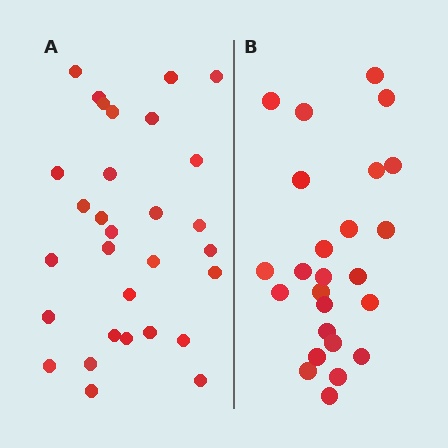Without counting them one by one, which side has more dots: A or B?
Region A (the left region) has more dots.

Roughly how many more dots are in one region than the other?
Region A has about 5 more dots than region B.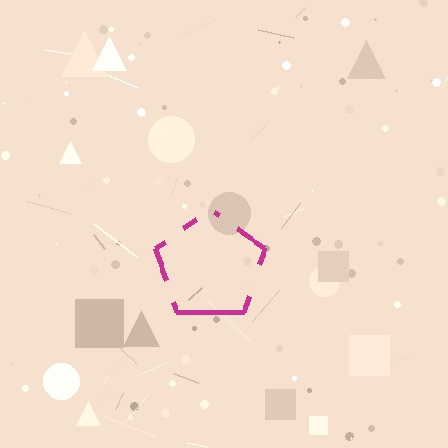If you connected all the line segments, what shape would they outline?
They would outline a pentagon.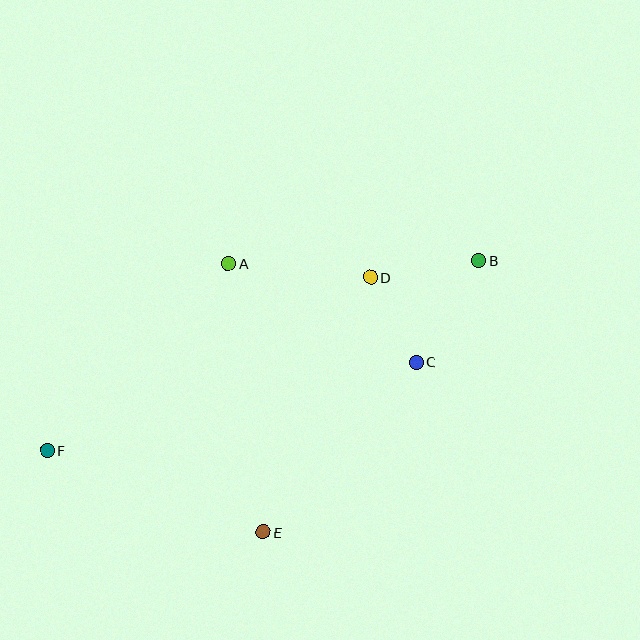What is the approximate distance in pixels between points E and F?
The distance between E and F is approximately 231 pixels.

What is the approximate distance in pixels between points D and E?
The distance between D and E is approximately 276 pixels.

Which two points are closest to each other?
Points C and D are closest to each other.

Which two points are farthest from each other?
Points B and F are farthest from each other.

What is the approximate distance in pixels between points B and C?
The distance between B and C is approximately 119 pixels.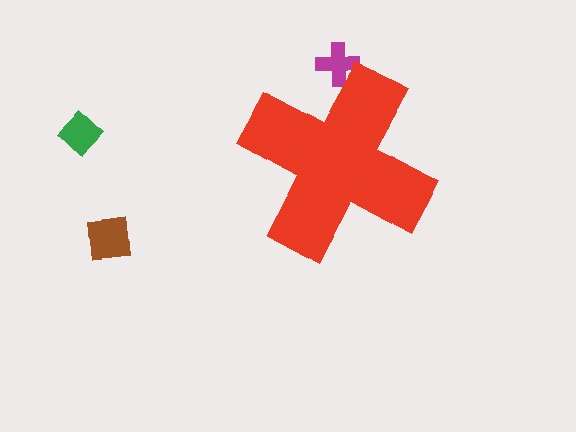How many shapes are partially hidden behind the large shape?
1 shape is partially hidden.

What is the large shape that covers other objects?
A red cross.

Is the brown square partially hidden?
No, the brown square is fully visible.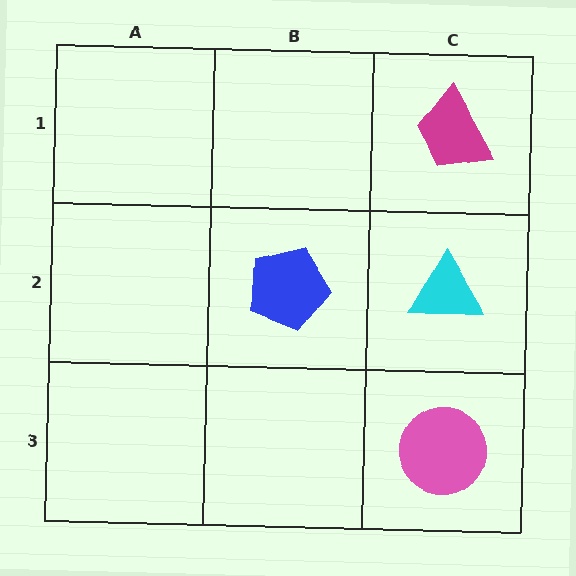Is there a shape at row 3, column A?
No, that cell is empty.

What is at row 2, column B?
A blue pentagon.